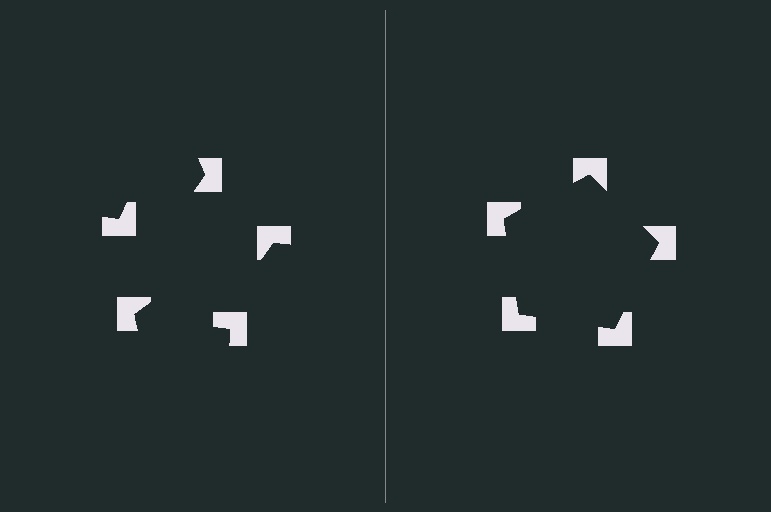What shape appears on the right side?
An illusory pentagon.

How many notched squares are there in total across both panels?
10 — 5 on each side.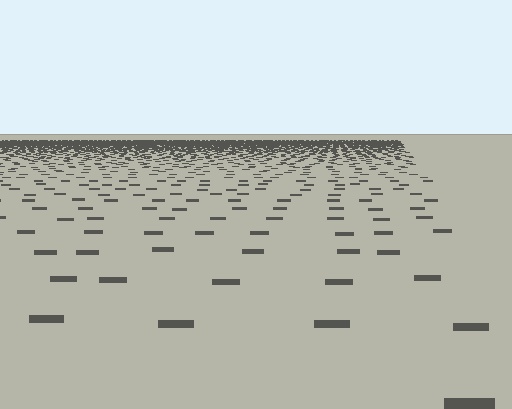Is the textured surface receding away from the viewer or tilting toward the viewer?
The surface is receding away from the viewer. Texture elements get smaller and denser toward the top.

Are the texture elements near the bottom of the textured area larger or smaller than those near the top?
Larger. Near the bottom, elements are closer to the viewer and appear at a bigger on-screen size.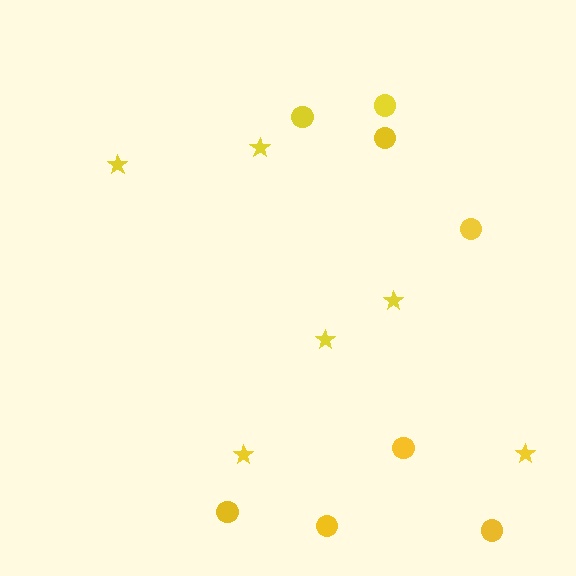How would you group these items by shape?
There are 2 groups: one group of stars (6) and one group of circles (8).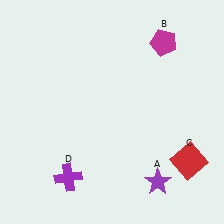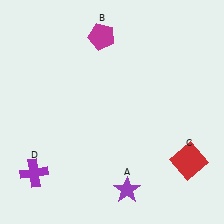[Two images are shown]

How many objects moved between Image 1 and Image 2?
3 objects moved between the two images.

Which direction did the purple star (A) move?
The purple star (A) moved left.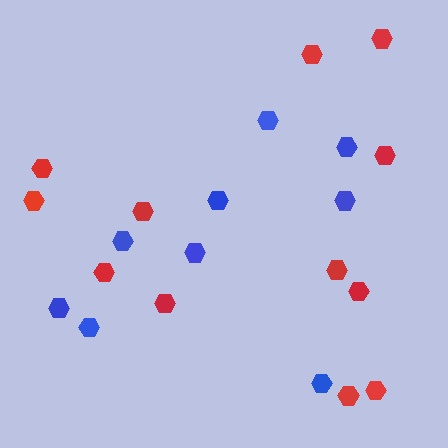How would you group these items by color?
There are 2 groups: one group of red hexagons (12) and one group of blue hexagons (9).